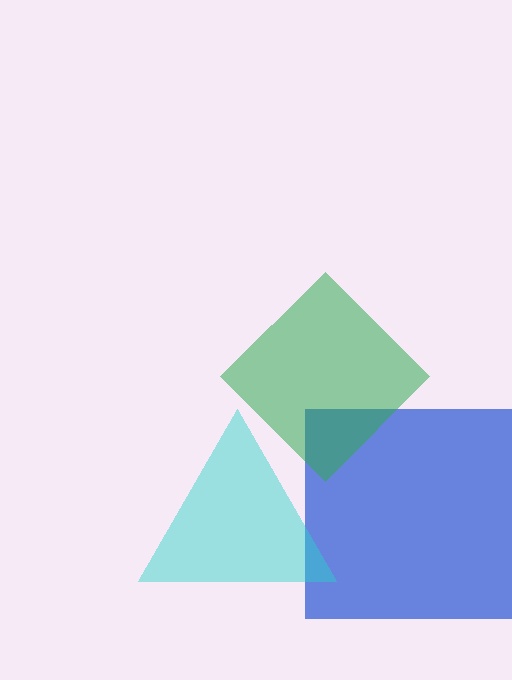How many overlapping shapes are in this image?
There are 3 overlapping shapes in the image.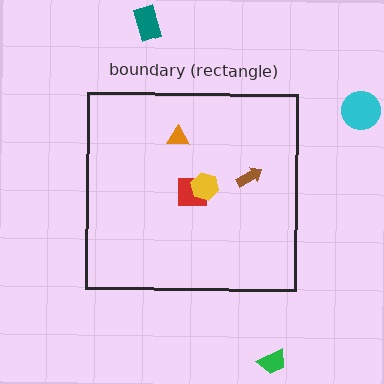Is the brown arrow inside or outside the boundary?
Inside.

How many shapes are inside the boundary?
4 inside, 3 outside.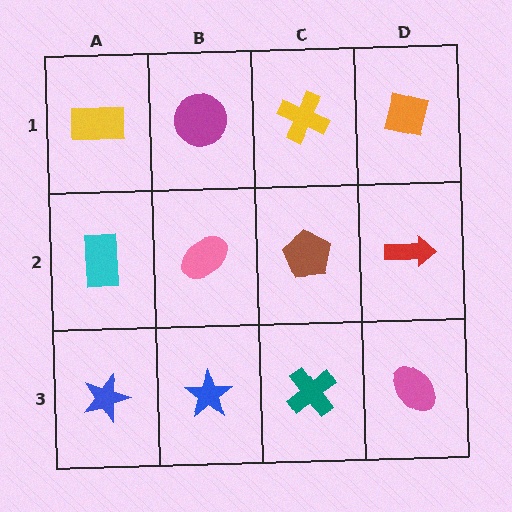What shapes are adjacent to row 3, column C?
A brown pentagon (row 2, column C), a blue star (row 3, column B), a pink ellipse (row 3, column D).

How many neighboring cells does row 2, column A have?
3.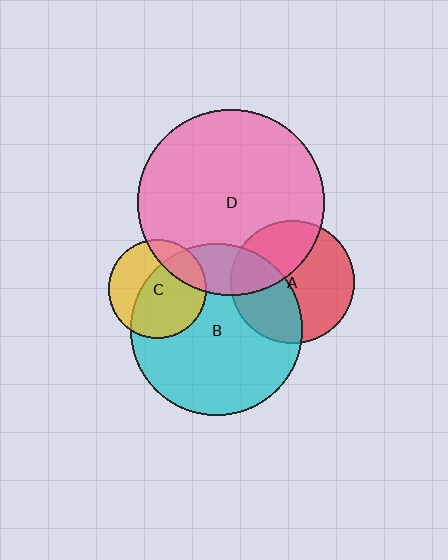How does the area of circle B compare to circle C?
Approximately 3.1 times.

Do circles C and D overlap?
Yes.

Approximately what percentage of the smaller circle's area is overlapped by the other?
Approximately 20%.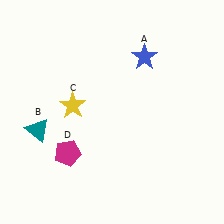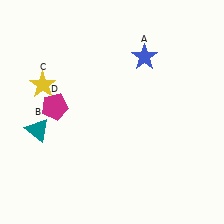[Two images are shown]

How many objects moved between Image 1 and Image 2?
2 objects moved between the two images.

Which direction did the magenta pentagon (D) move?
The magenta pentagon (D) moved up.